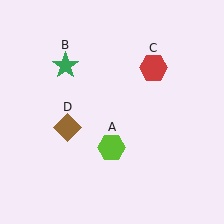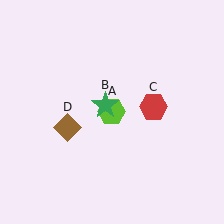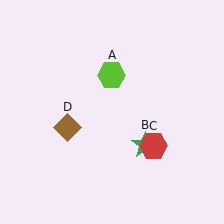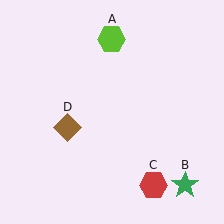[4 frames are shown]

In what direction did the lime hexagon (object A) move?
The lime hexagon (object A) moved up.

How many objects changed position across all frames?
3 objects changed position: lime hexagon (object A), green star (object B), red hexagon (object C).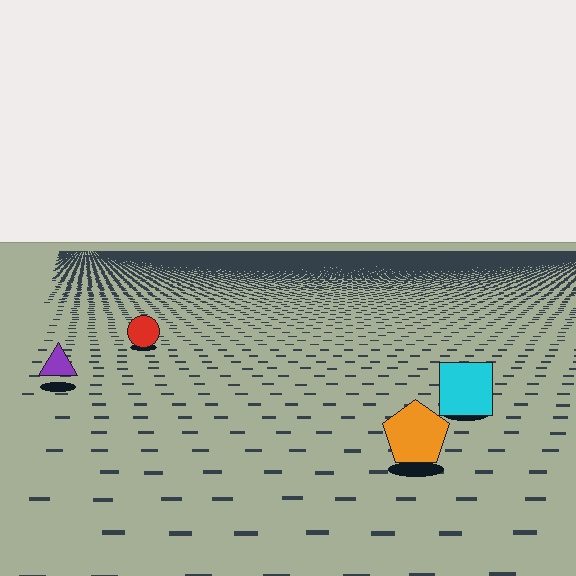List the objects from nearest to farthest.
From nearest to farthest: the orange pentagon, the cyan square, the purple triangle, the red circle.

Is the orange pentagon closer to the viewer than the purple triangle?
Yes. The orange pentagon is closer — you can tell from the texture gradient: the ground texture is coarser near it.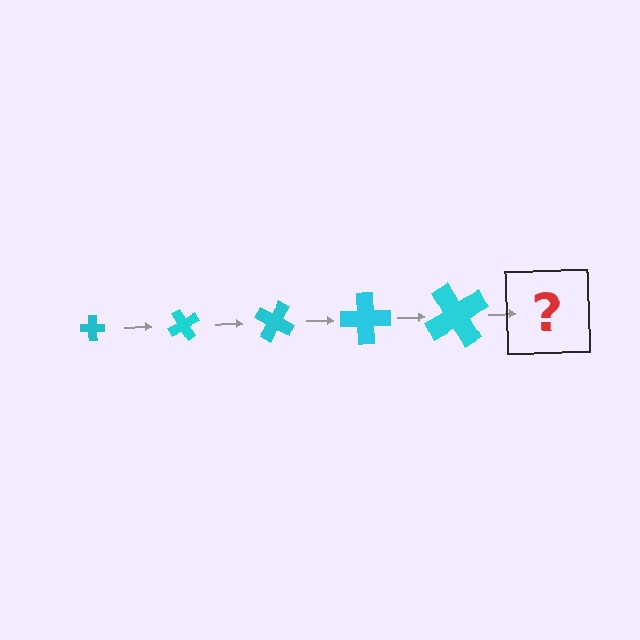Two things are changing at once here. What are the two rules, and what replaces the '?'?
The two rules are that the cross grows larger each step and it rotates 60 degrees each step. The '?' should be a cross, larger than the previous one and rotated 300 degrees from the start.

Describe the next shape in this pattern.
It should be a cross, larger than the previous one and rotated 300 degrees from the start.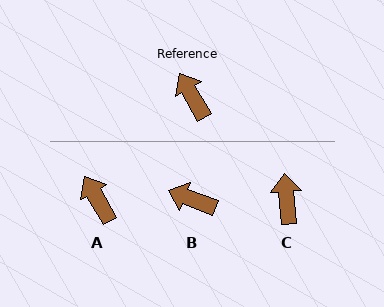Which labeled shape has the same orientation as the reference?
A.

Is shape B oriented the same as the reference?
No, it is off by about 40 degrees.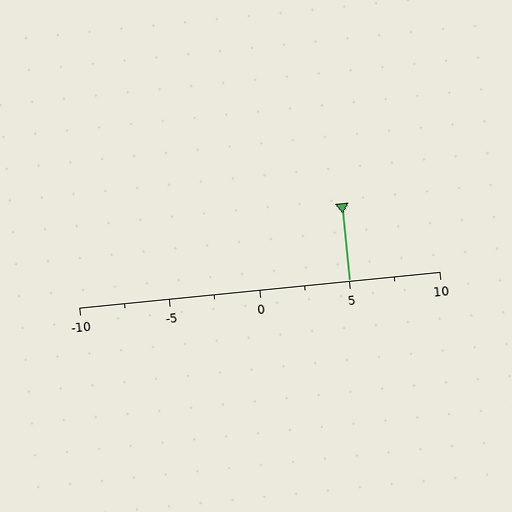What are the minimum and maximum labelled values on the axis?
The axis runs from -10 to 10.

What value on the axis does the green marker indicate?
The marker indicates approximately 5.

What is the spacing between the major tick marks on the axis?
The major ticks are spaced 5 apart.